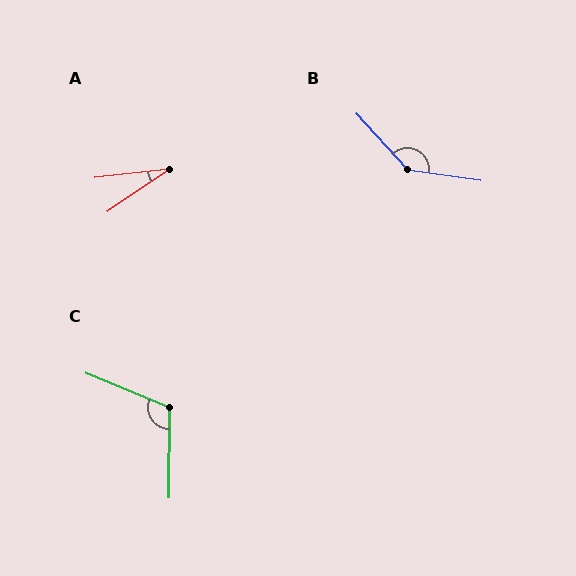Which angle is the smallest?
A, at approximately 28 degrees.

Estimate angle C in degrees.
Approximately 113 degrees.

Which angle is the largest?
B, at approximately 141 degrees.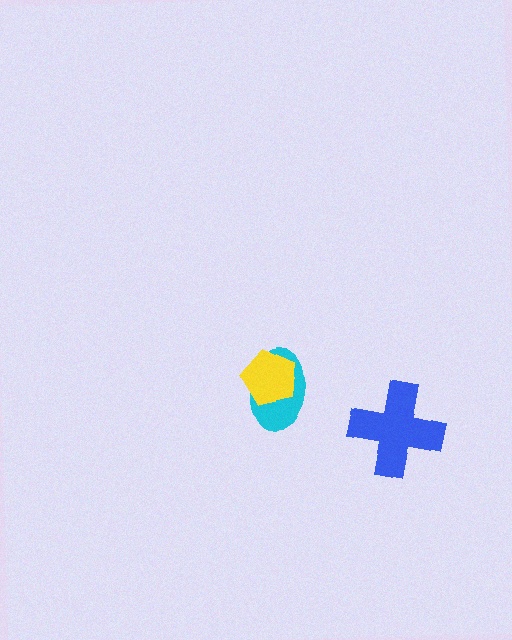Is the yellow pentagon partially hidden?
No, no other shape covers it.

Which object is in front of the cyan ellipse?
The yellow pentagon is in front of the cyan ellipse.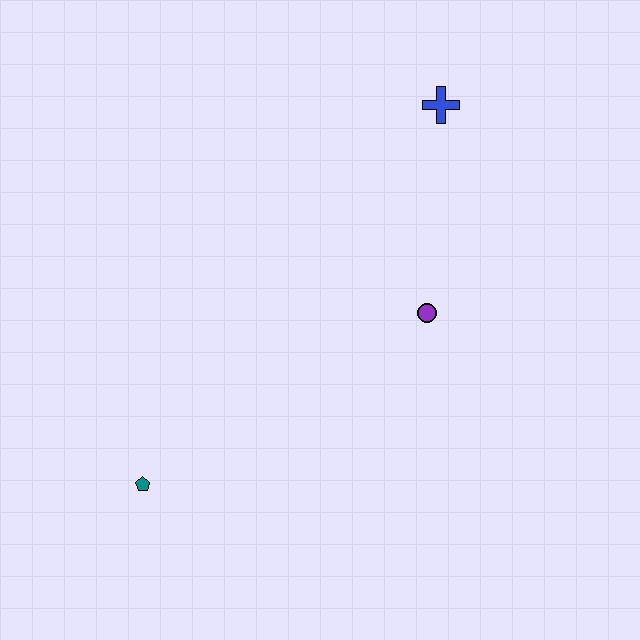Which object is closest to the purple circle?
The blue cross is closest to the purple circle.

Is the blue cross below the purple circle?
No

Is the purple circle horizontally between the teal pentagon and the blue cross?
Yes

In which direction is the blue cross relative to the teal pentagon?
The blue cross is above the teal pentagon.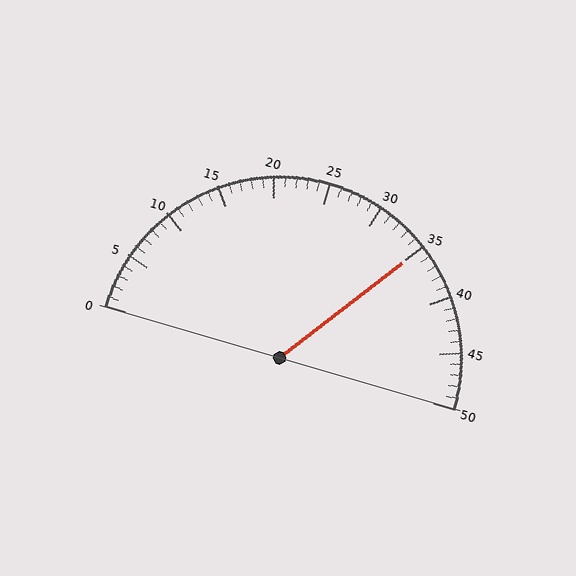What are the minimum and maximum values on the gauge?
The gauge ranges from 0 to 50.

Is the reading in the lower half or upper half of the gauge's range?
The reading is in the upper half of the range (0 to 50).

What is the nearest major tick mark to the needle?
The nearest major tick mark is 35.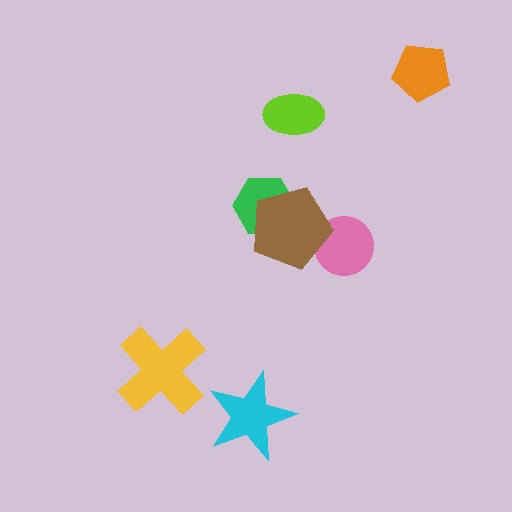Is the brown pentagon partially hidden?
No, no other shape covers it.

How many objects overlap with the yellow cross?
0 objects overlap with the yellow cross.